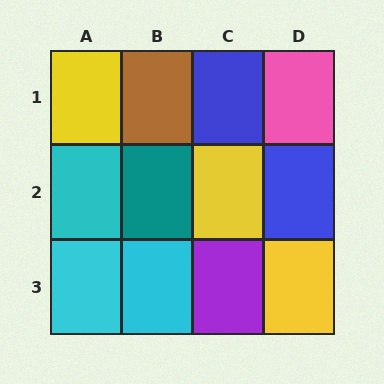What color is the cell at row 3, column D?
Yellow.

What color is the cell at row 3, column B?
Cyan.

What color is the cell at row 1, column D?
Pink.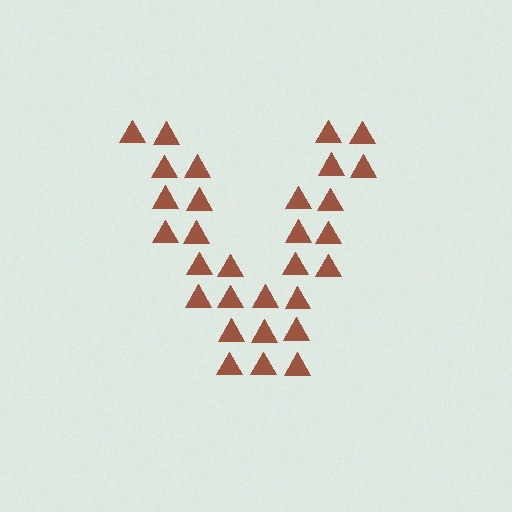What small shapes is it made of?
It is made of small triangles.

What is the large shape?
The large shape is the letter V.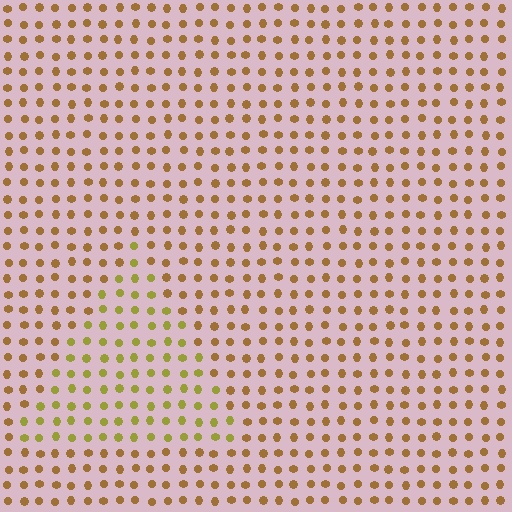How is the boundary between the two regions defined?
The boundary is defined purely by a slight shift in hue (about 31 degrees). Spacing, size, and orientation are identical on both sides.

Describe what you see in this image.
The image is filled with small brown elements in a uniform arrangement. A triangle-shaped region is visible where the elements are tinted to a slightly different hue, forming a subtle color boundary.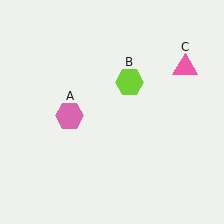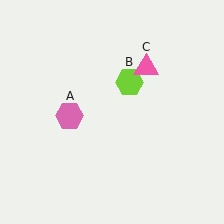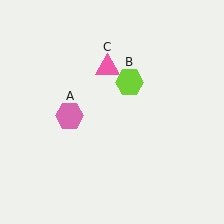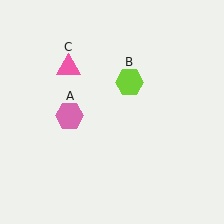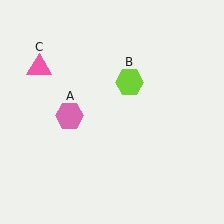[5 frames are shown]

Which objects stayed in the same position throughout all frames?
Pink hexagon (object A) and lime hexagon (object B) remained stationary.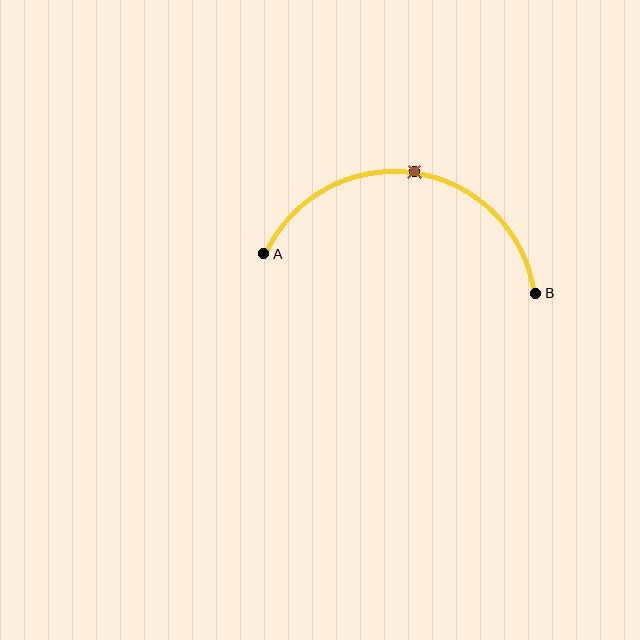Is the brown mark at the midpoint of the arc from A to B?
Yes. The brown mark lies on the arc at equal arc-length from both A and B — it is the arc midpoint.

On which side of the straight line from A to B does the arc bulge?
The arc bulges above the straight line connecting A and B.